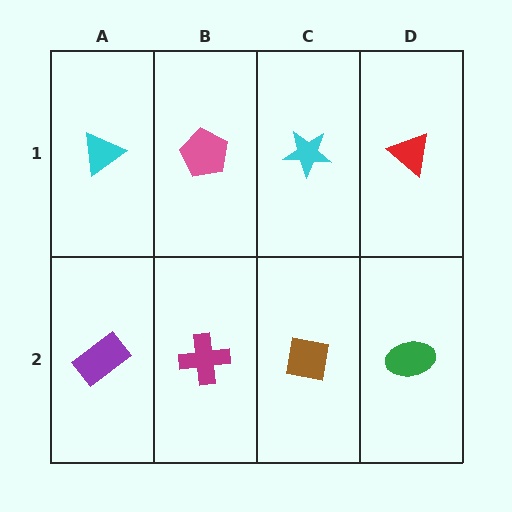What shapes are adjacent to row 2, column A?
A cyan triangle (row 1, column A), a magenta cross (row 2, column B).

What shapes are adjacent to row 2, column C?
A cyan star (row 1, column C), a magenta cross (row 2, column B), a green ellipse (row 2, column D).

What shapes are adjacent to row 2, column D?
A red triangle (row 1, column D), a brown square (row 2, column C).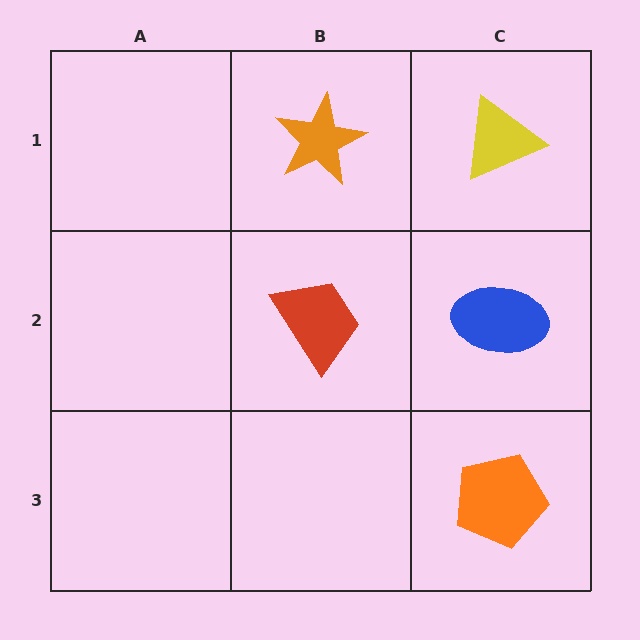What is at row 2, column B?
A red trapezoid.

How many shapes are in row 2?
2 shapes.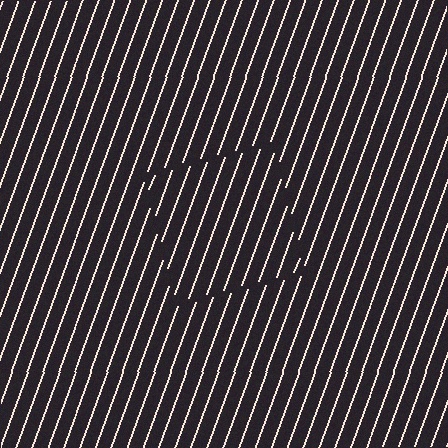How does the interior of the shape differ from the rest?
The interior of the shape contains the same grating, shifted by half a period — the contour is defined by the phase discontinuity where line-ends from the inner and outer gratings abut.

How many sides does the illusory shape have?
4 sides — the line-ends trace a square.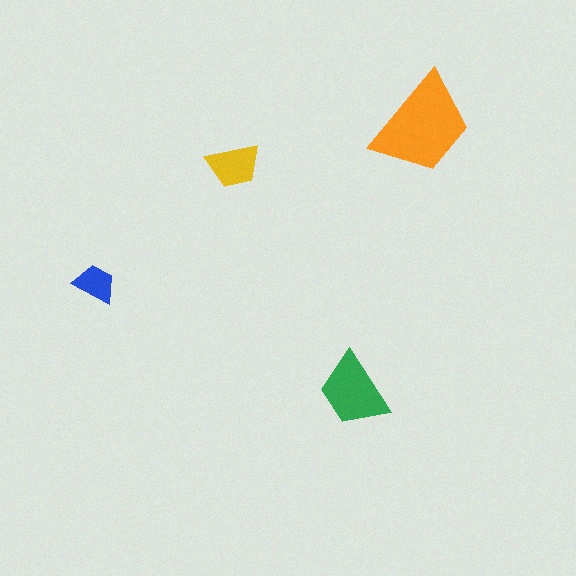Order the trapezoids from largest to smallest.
the orange one, the green one, the yellow one, the blue one.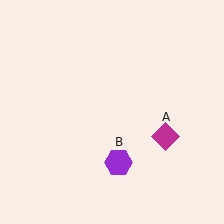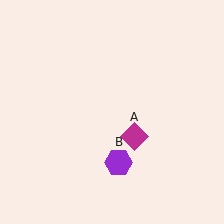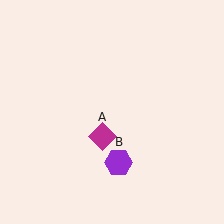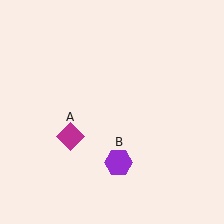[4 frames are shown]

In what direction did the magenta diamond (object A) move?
The magenta diamond (object A) moved left.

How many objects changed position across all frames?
1 object changed position: magenta diamond (object A).